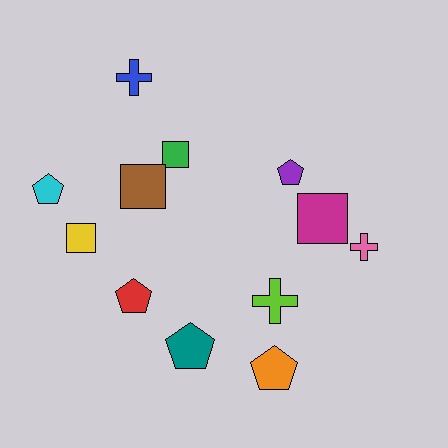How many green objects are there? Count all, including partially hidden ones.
There is 1 green object.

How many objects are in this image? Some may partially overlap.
There are 12 objects.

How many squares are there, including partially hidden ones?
There are 4 squares.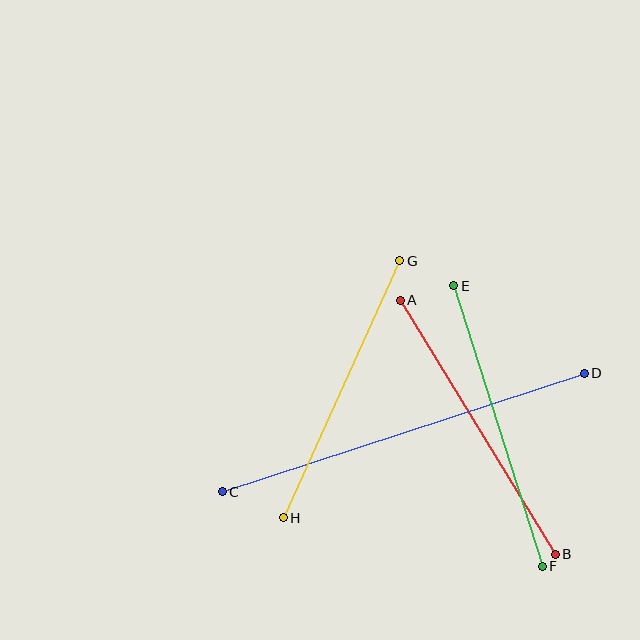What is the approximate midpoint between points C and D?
The midpoint is at approximately (403, 433) pixels.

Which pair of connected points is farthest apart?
Points C and D are farthest apart.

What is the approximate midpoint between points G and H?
The midpoint is at approximately (341, 389) pixels.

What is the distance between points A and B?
The distance is approximately 298 pixels.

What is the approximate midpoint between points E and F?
The midpoint is at approximately (498, 426) pixels.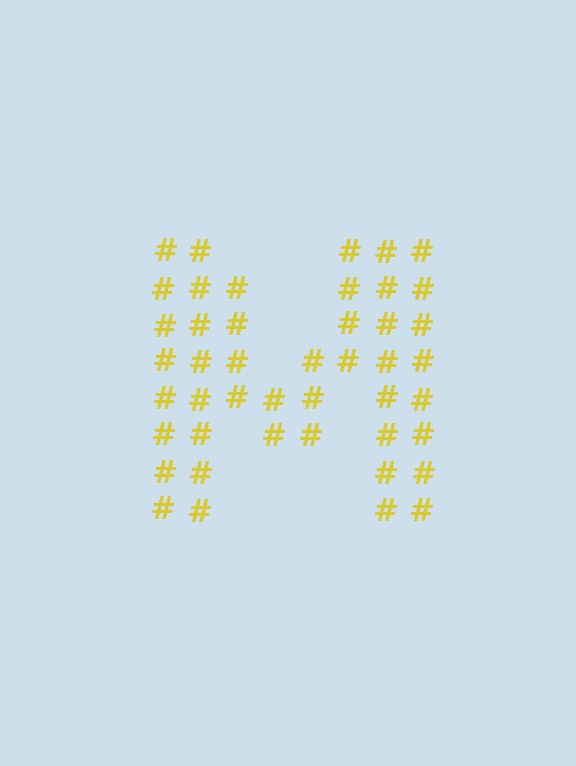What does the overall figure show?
The overall figure shows the letter M.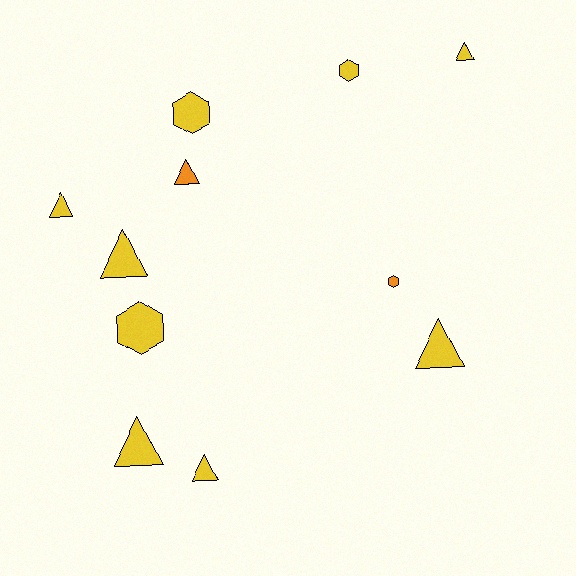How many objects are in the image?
There are 11 objects.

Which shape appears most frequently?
Triangle, with 7 objects.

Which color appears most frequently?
Yellow, with 9 objects.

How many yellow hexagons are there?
There are 3 yellow hexagons.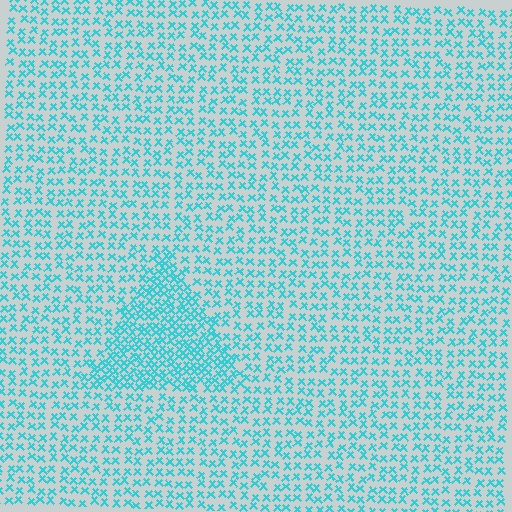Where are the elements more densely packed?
The elements are more densely packed inside the triangle boundary.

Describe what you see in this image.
The image contains small cyan elements arranged at two different densities. A triangle-shaped region is visible where the elements are more densely packed than the surrounding area.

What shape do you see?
I see a triangle.